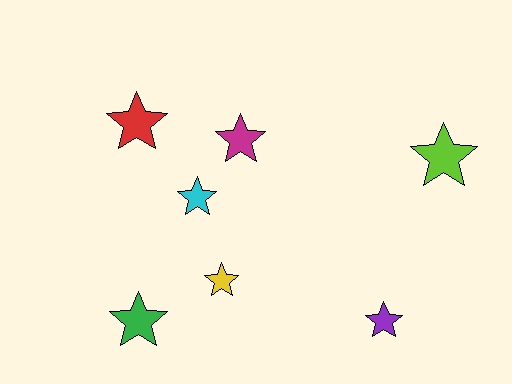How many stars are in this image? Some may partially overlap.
There are 7 stars.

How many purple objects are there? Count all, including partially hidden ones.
There is 1 purple object.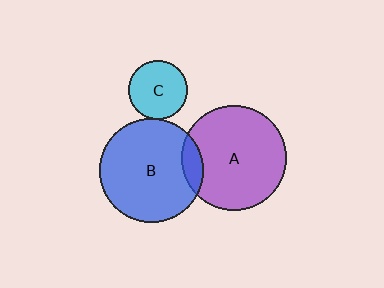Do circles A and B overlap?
Yes.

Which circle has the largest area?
Circle A (purple).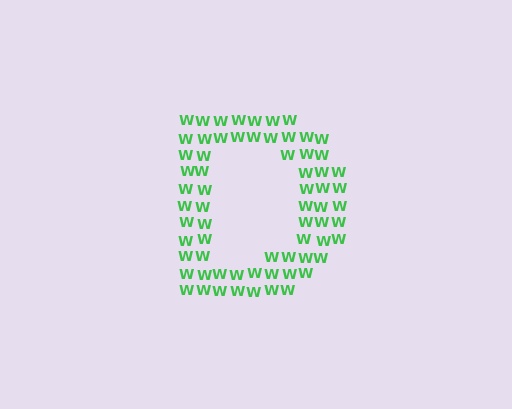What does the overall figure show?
The overall figure shows the letter D.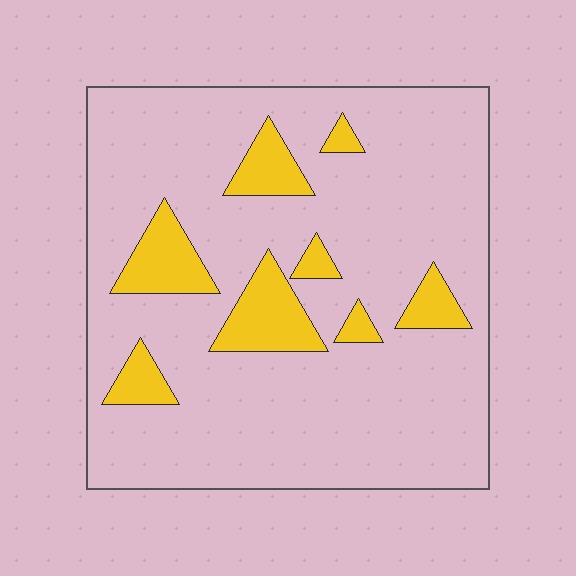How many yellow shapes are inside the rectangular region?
8.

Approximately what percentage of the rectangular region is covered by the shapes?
Approximately 15%.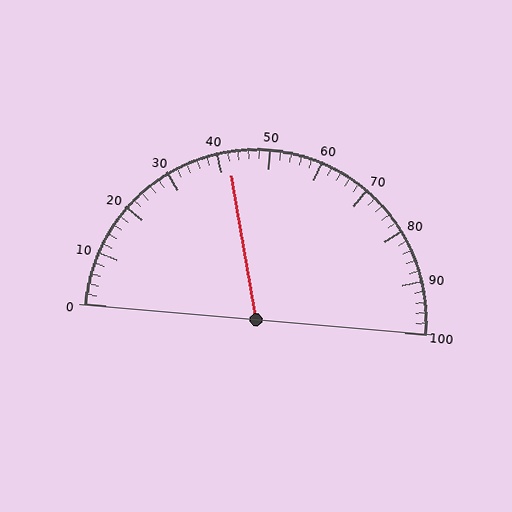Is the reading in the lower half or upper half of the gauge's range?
The reading is in the lower half of the range (0 to 100).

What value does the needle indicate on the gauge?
The needle indicates approximately 42.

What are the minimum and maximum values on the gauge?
The gauge ranges from 0 to 100.